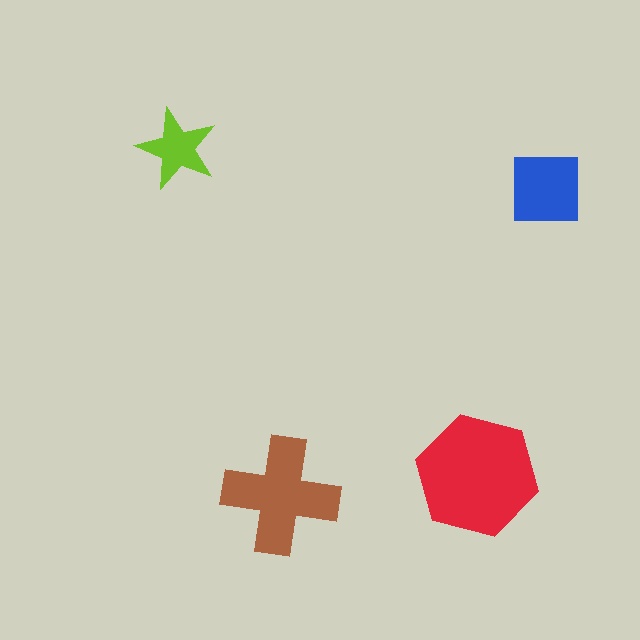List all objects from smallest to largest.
The lime star, the blue square, the brown cross, the red hexagon.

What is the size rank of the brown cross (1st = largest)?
2nd.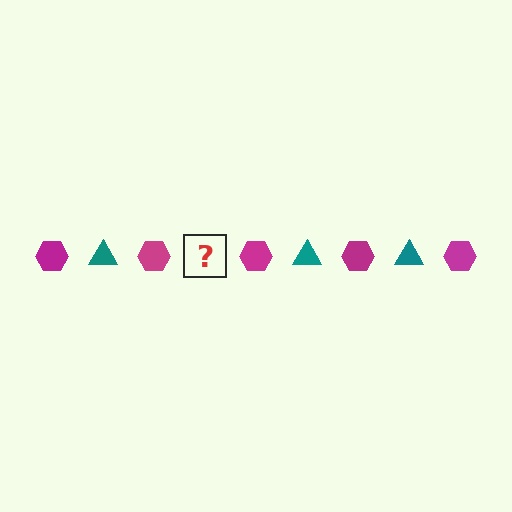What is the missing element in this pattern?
The missing element is a teal triangle.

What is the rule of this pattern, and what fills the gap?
The rule is that the pattern alternates between magenta hexagon and teal triangle. The gap should be filled with a teal triangle.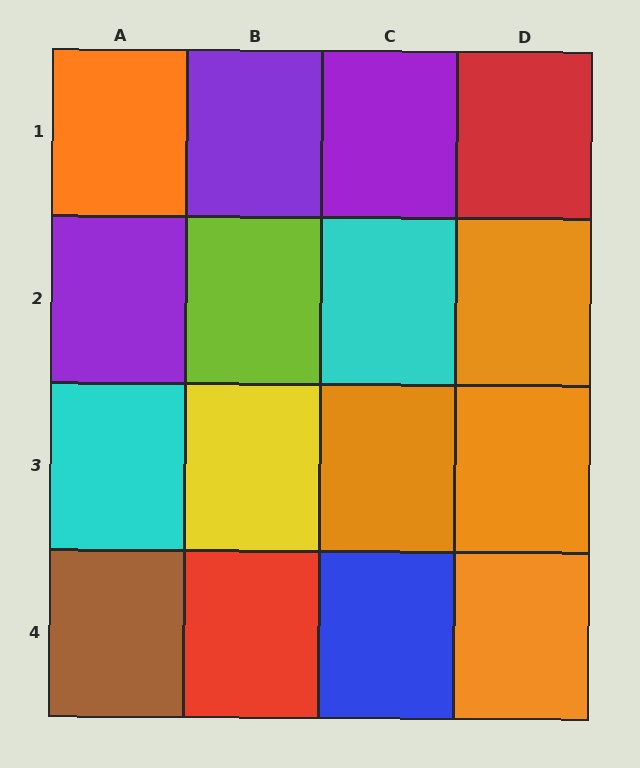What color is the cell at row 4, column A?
Brown.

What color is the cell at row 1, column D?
Red.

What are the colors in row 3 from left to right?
Cyan, yellow, orange, orange.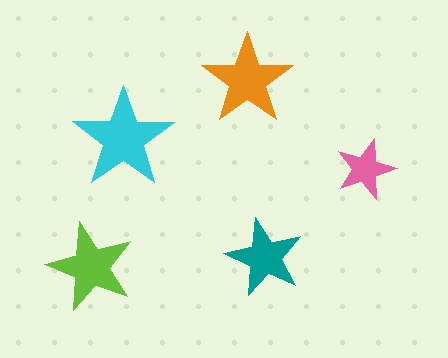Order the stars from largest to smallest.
the cyan one, the orange one, the lime one, the teal one, the pink one.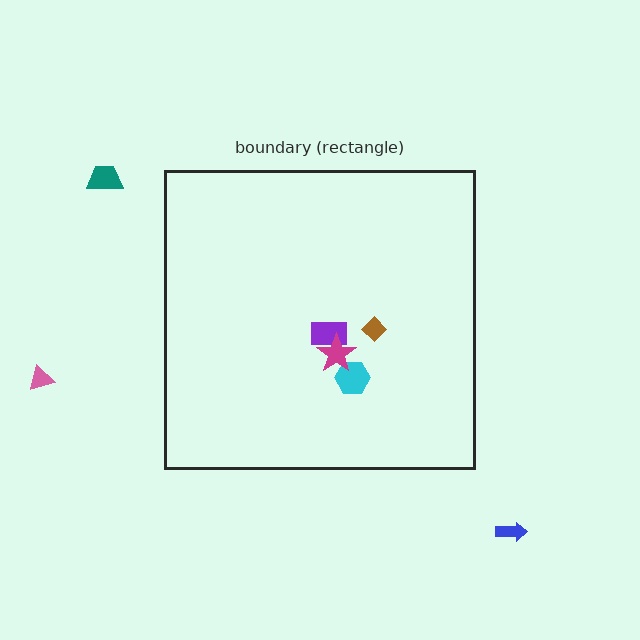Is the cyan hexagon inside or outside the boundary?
Inside.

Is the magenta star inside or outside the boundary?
Inside.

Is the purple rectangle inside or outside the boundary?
Inside.